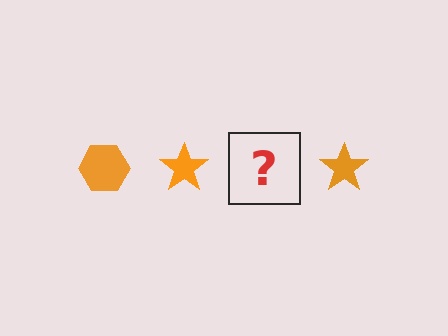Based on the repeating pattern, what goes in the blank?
The blank should be an orange hexagon.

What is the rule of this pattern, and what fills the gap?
The rule is that the pattern cycles through hexagon, star shapes in orange. The gap should be filled with an orange hexagon.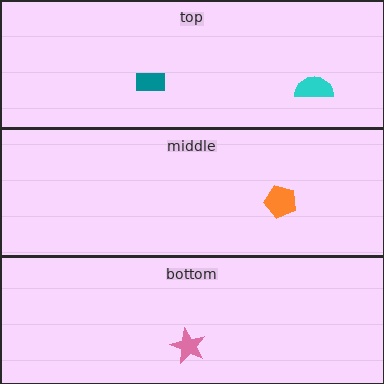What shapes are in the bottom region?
The pink star.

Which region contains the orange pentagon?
The middle region.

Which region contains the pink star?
The bottom region.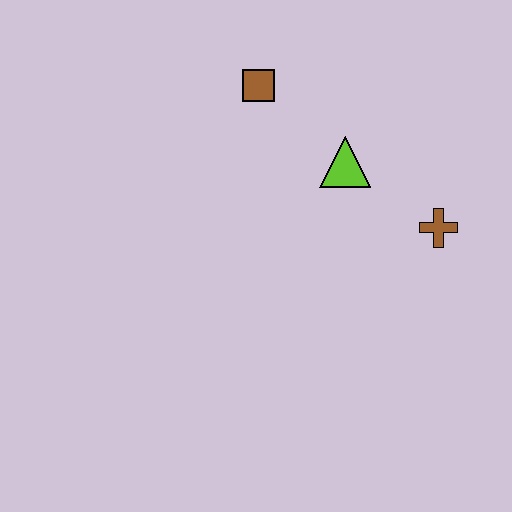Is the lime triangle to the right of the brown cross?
No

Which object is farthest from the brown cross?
The brown square is farthest from the brown cross.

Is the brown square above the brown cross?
Yes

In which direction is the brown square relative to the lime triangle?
The brown square is to the left of the lime triangle.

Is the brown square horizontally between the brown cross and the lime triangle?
No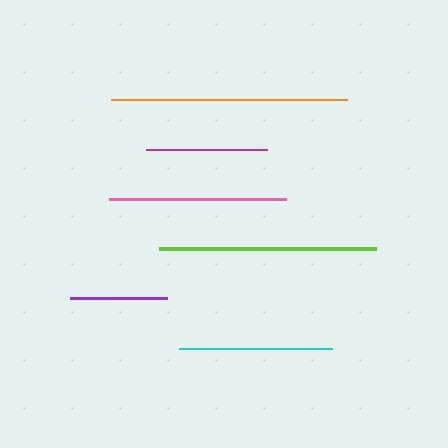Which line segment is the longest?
The orange line is the longest at approximately 236 pixels.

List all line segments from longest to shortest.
From longest to shortest: orange, lime, pink, cyan, magenta, purple.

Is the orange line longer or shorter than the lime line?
The orange line is longer than the lime line.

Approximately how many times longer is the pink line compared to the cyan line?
The pink line is approximately 1.2 times the length of the cyan line.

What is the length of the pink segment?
The pink segment is approximately 177 pixels long.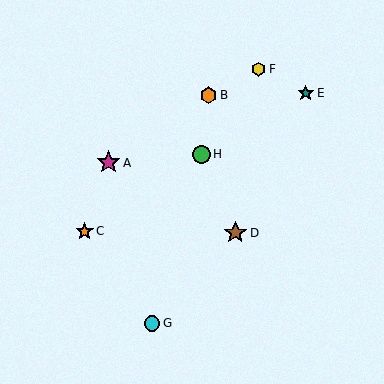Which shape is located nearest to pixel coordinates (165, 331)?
The cyan circle (labeled G) at (152, 323) is nearest to that location.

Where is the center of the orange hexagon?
The center of the orange hexagon is at (208, 95).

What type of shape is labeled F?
Shape F is a yellow hexagon.